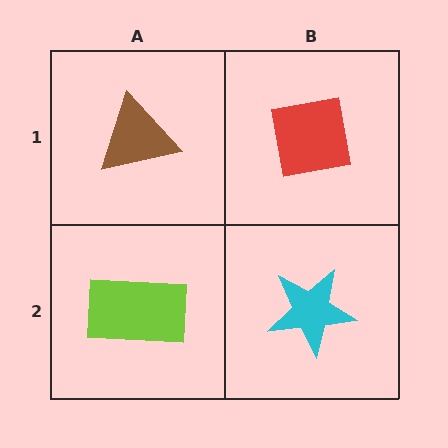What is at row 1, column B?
A red square.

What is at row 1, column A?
A brown triangle.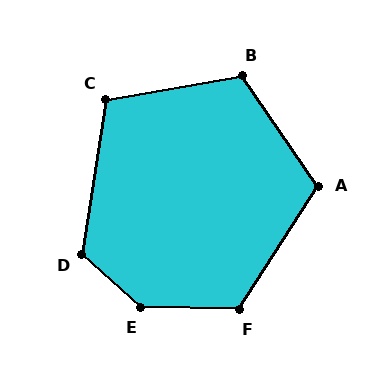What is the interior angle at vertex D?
Approximately 124 degrees (obtuse).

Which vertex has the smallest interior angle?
C, at approximately 108 degrees.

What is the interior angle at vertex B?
Approximately 115 degrees (obtuse).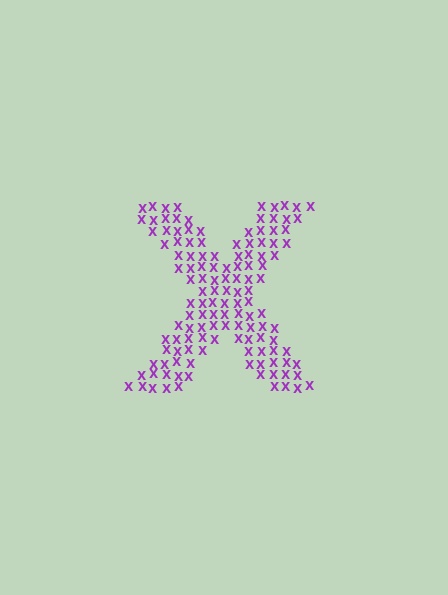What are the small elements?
The small elements are letter X's.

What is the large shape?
The large shape is the letter X.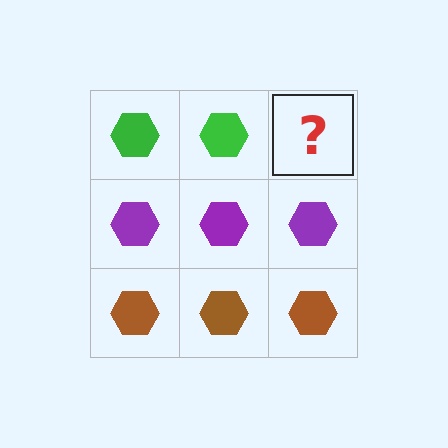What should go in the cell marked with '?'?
The missing cell should contain a green hexagon.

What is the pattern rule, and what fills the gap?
The rule is that each row has a consistent color. The gap should be filled with a green hexagon.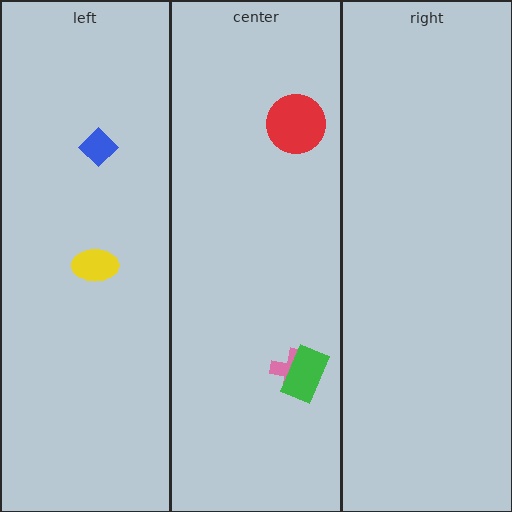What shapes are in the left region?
The blue diamond, the yellow ellipse.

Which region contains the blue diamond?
The left region.